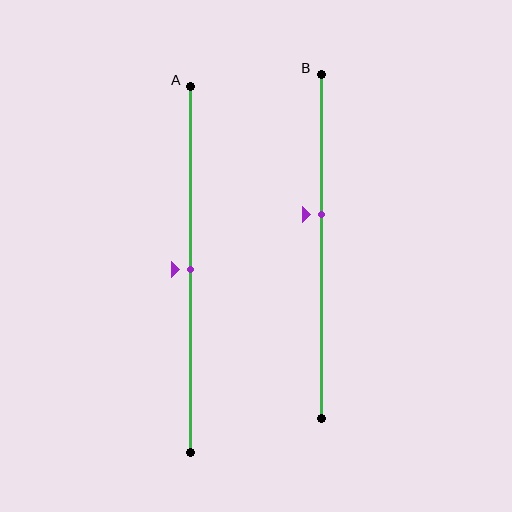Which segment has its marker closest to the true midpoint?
Segment A has its marker closest to the true midpoint.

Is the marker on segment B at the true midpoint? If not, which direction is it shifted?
No, the marker on segment B is shifted upward by about 9% of the segment length.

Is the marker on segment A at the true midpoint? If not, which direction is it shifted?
Yes, the marker on segment A is at the true midpoint.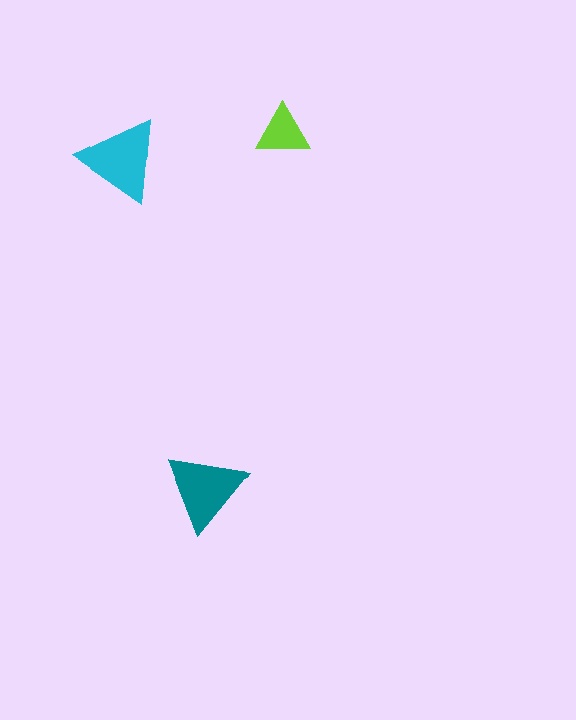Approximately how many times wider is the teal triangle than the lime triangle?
About 1.5 times wider.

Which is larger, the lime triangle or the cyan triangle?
The cyan one.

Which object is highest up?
The lime triangle is topmost.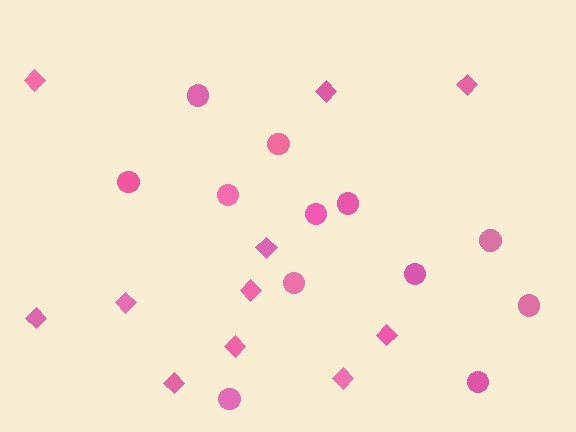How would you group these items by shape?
There are 2 groups: one group of diamonds (11) and one group of circles (12).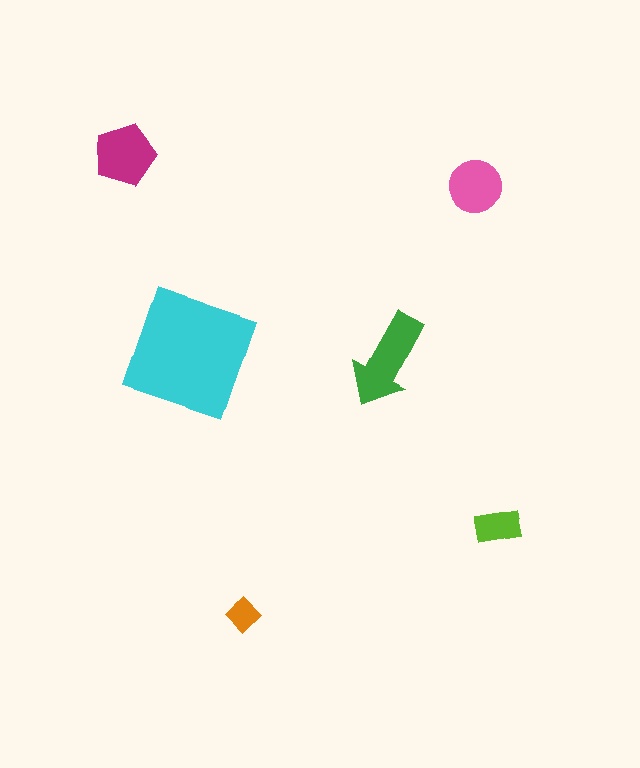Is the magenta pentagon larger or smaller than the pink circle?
Larger.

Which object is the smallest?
The orange diamond.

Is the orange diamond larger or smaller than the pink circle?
Smaller.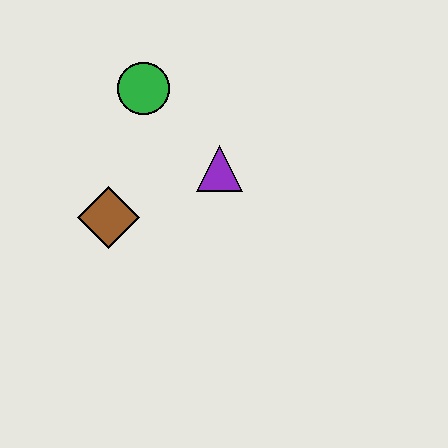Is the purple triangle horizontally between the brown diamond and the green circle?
No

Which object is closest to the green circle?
The purple triangle is closest to the green circle.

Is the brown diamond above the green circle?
No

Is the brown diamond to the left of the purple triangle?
Yes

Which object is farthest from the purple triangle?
The brown diamond is farthest from the purple triangle.